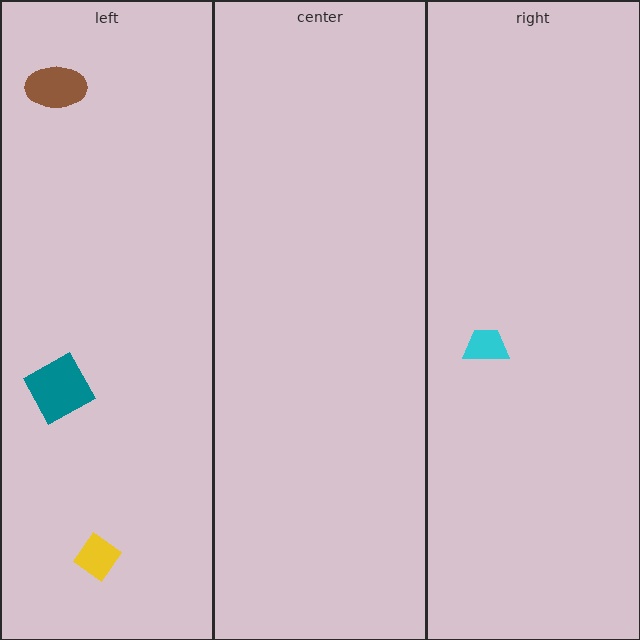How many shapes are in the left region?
3.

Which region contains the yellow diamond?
The left region.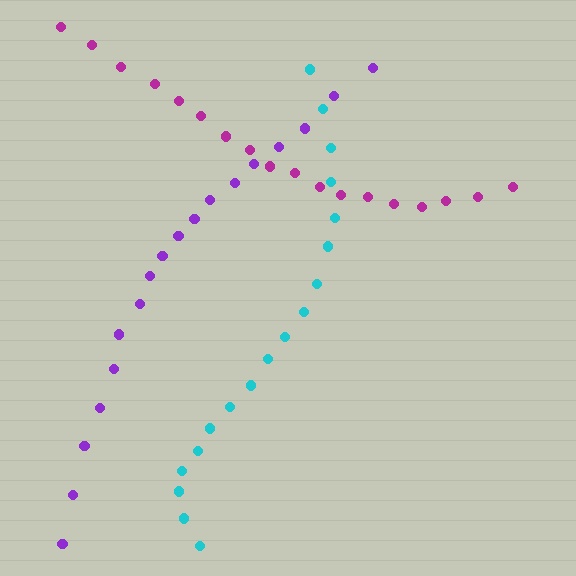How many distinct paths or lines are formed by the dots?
There are 3 distinct paths.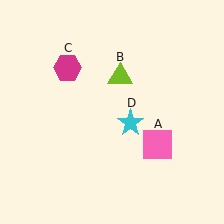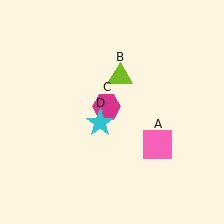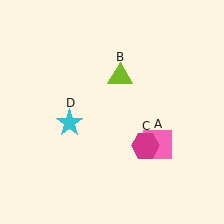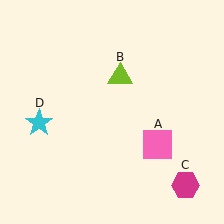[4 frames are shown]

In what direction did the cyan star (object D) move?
The cyan star (object D) moved left.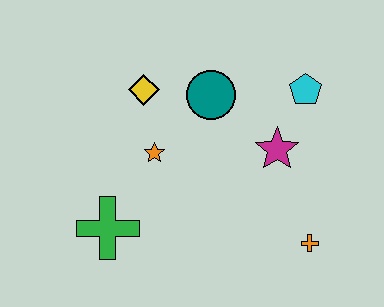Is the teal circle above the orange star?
Yes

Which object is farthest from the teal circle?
The orange cross is farthest from the teal circle.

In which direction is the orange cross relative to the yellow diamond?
The orange cross is to the right of the yellow diamond.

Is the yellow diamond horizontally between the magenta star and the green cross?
Yes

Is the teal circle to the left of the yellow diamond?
No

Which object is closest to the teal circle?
The yellow diamond is closest to the teal circle.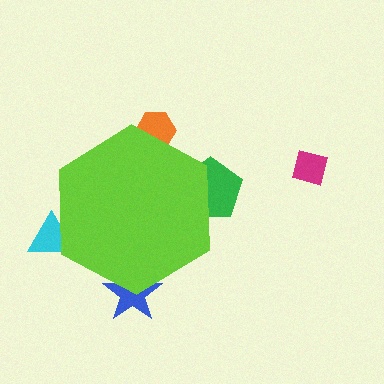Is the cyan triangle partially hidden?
Yes, the cyan triangle is partially hidden behind the lime hexagon.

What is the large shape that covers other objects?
A lime hexagon.